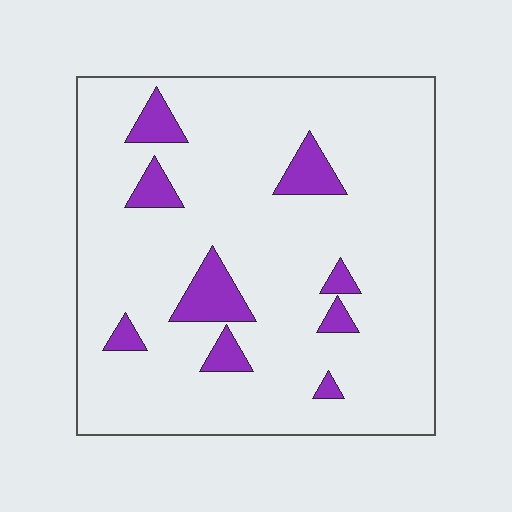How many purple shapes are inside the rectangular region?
9.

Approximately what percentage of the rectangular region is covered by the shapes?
Approximately 10%.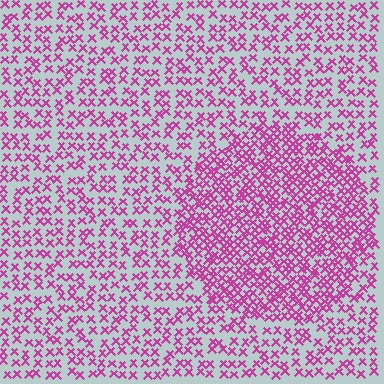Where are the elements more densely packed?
The elements are more densely packed inside the circle boundary.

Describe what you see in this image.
The image contains small magenta elements arranged at two different densities. A circle-shaped region is visible where the elements are more densely packed than the surrounding area.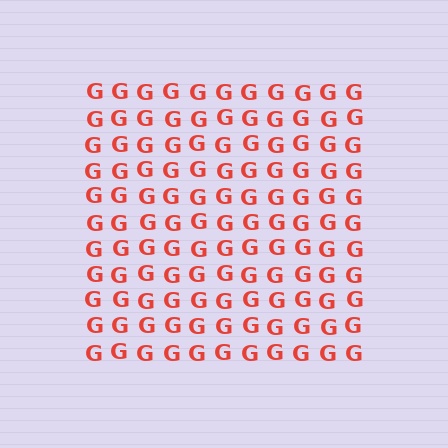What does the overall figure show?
The overall figure shows a square.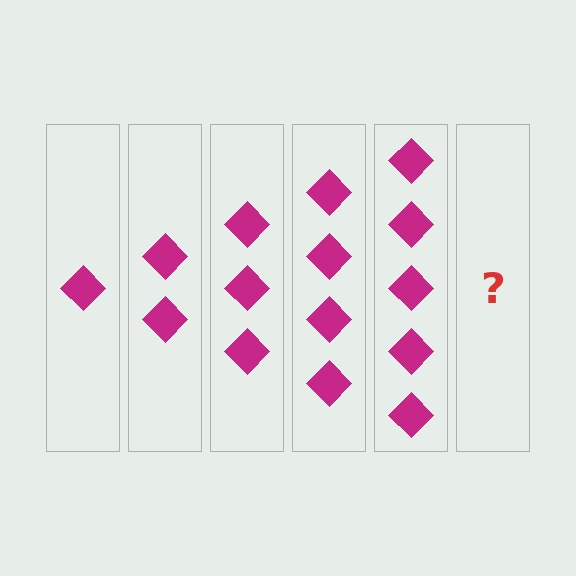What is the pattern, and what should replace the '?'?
The pattern is that each step adds one more diamond. The '?' should be 6 diamonds.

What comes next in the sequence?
The next element should be 6 diamonds.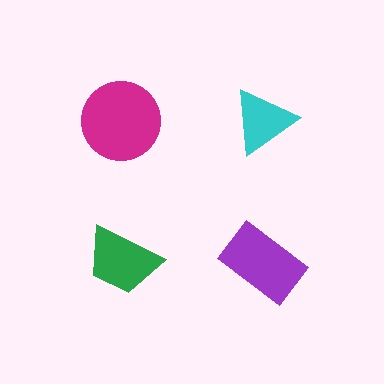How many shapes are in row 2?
2 shapes.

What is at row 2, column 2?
A purple rectangle.